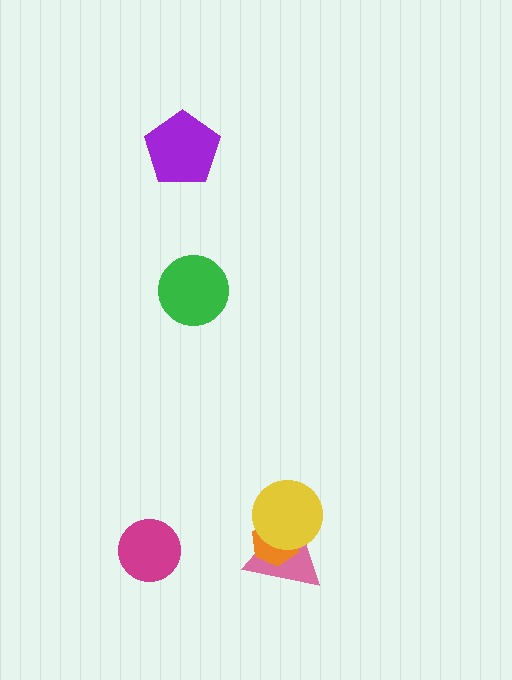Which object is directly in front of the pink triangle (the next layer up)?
The orange hexagon is directly in front of the pink triangle.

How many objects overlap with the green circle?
0 objects overlap with the green circle.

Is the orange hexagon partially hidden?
Yes, it is partially covered by another shape.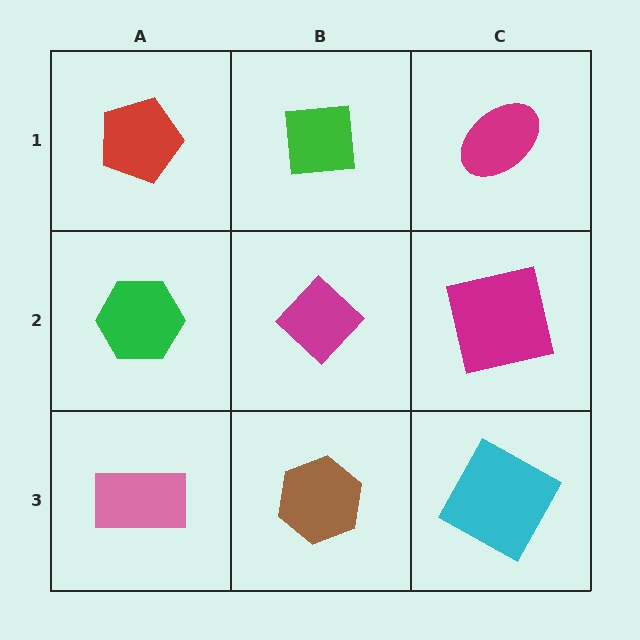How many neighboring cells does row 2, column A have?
3.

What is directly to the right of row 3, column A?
A brown hexagon.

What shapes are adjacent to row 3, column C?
A magenta square (row 2, column C), a brown hexagon (row 3, column B).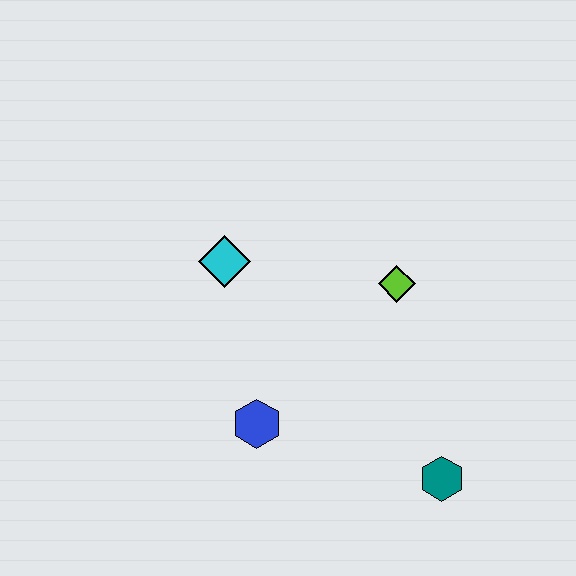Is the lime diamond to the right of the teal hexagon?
No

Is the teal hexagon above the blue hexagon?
No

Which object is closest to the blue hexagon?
The cyan diamond is closest to the blue hexagon.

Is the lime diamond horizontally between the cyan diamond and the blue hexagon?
No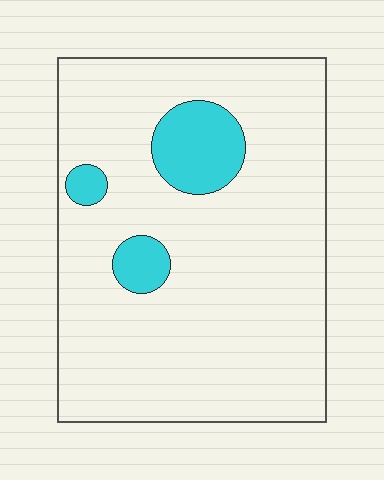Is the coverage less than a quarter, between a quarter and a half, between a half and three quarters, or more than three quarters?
Less than a quarter.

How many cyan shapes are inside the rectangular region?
3.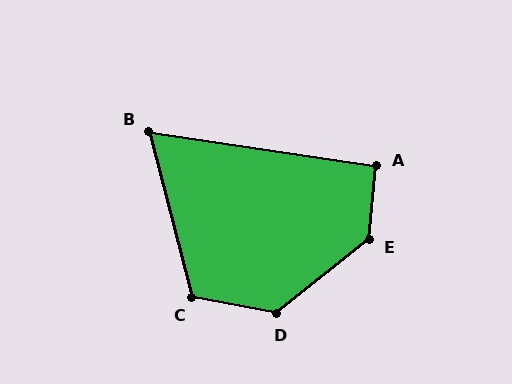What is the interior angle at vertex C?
Approximately 116 degrees (obtuse).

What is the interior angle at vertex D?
Approximately 131 degrees (obtuse).